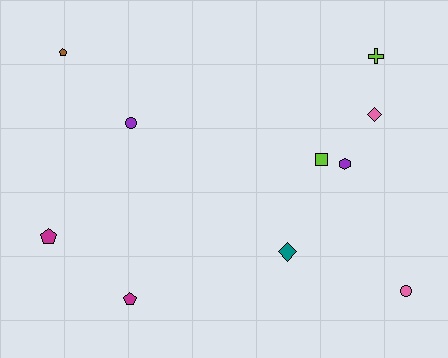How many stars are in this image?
There are no stars.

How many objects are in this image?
There are 10 objects.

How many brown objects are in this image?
There is 1 brown object.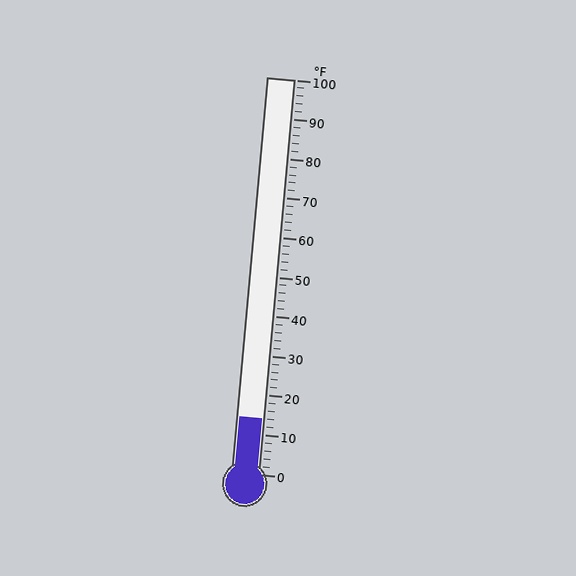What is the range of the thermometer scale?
The thermometer scale ranges from 0°F to 100°F.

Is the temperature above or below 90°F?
The temperature is below 90°F.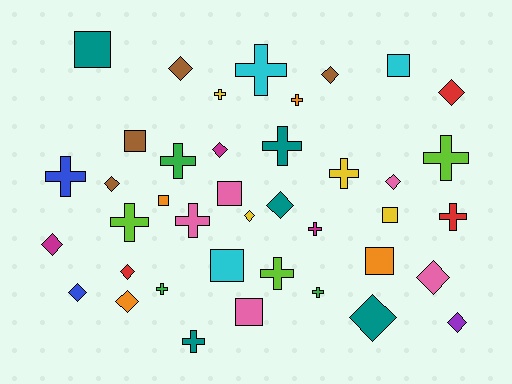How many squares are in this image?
There are 9 squares.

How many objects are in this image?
There are 40 objects.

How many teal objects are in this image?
There are 5 teal objects.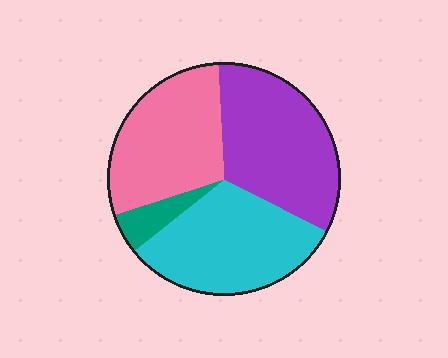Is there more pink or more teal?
Pink.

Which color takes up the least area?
Teal, at roughly 5%.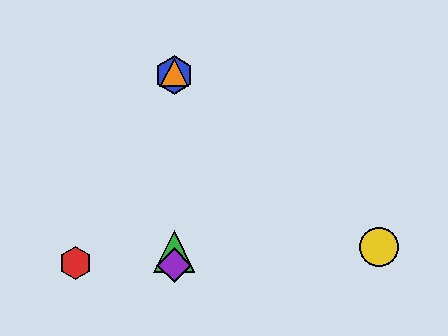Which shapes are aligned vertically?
The blue hexagon, the green triangle, the purple diamond, the orange triangle are aligned vertically.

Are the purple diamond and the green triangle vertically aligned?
Yes, both are at x≈174.